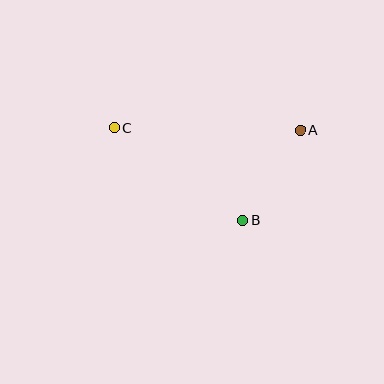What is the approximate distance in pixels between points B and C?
The distance between B and C is approximately 159 pixels.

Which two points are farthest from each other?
Points A and C are farthest from each other.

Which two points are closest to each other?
Points A and B are closest to each other.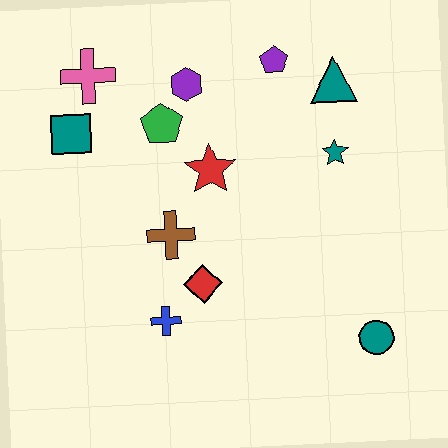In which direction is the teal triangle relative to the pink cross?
The teal triangle is to the right of the pink cross.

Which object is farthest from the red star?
The teal circle is farthest from the red star.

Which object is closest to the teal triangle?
The purple pentagon is closest to the teal triangle.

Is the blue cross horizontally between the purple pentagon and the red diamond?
No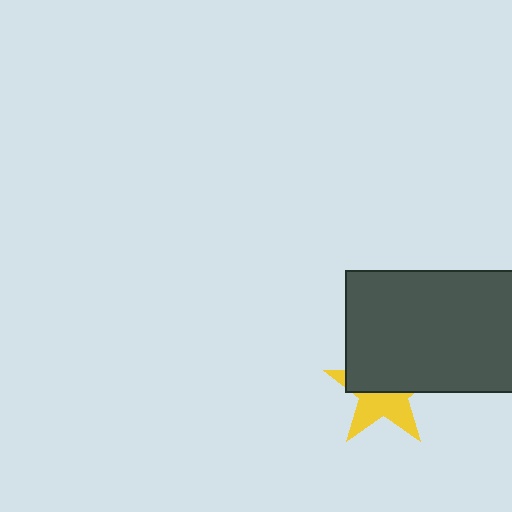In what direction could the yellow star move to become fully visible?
The yellow star could move down. That would shift it out from behind the dark gray rectangle entirely.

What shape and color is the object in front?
The object in front is a dark gray rectangle.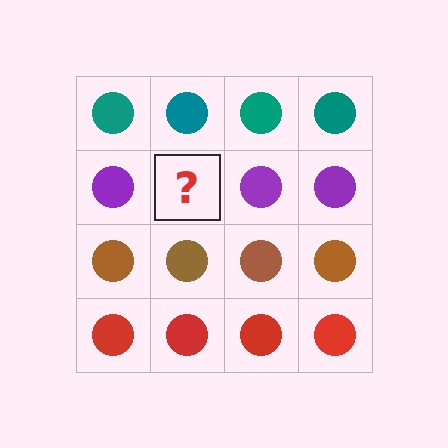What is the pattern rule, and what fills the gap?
The rule is that each row has a consistent color. The gap should be filled with a purple circle.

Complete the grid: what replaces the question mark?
The question mark should be replaced with a purple circle.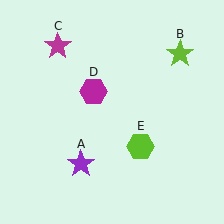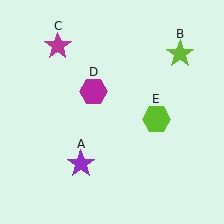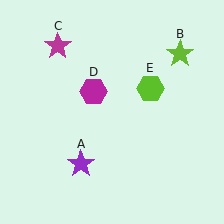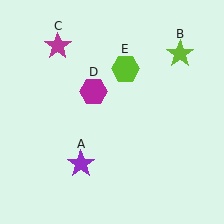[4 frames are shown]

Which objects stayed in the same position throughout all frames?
Purple star (object A) and lime star (object B) and magenta star (object C) and magenta hexagon (object D) remained stationary.